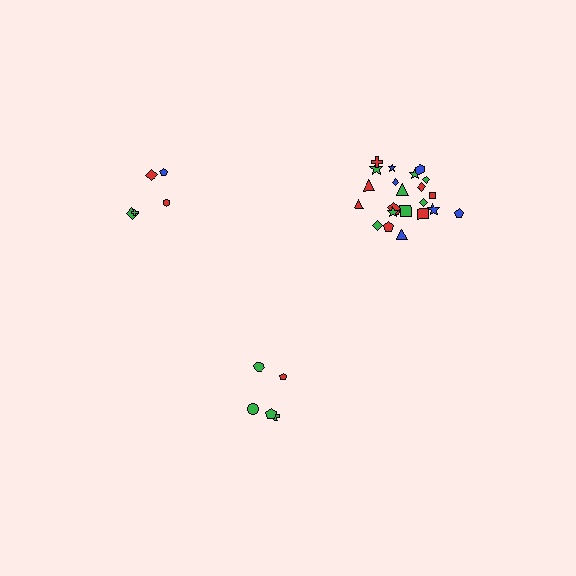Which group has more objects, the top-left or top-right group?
The top-right group.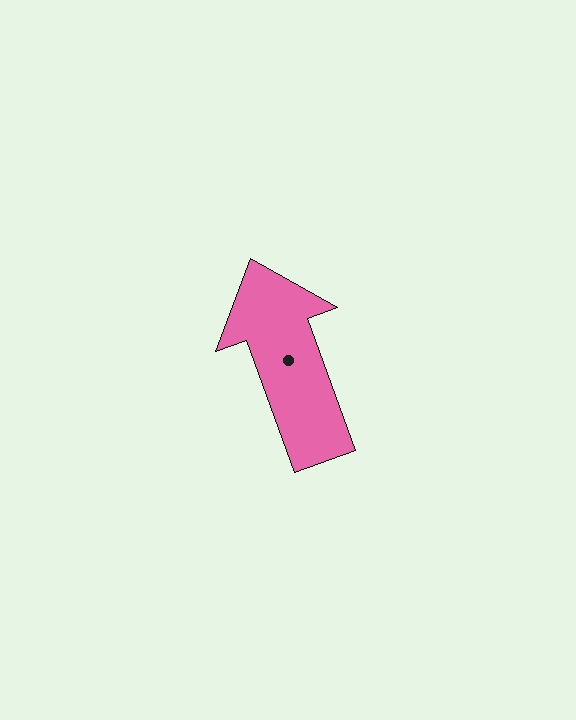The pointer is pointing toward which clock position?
Roughly 11 o'clock.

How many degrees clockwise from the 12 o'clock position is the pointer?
Approximately 340 degrees.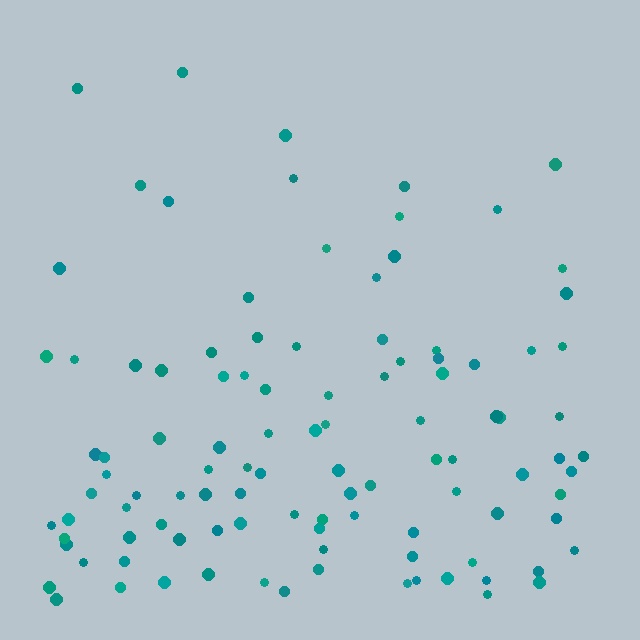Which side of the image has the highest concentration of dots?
The bottom.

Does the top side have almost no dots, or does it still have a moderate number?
Still a moderate number, just noticeably fewer than the bottom.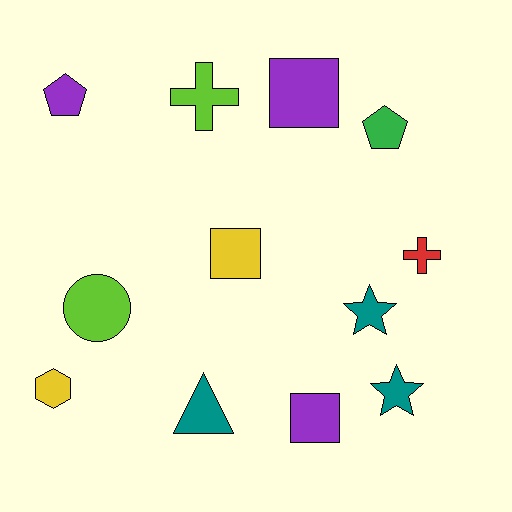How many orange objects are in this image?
There are no orange objects.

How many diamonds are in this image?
There are no diamonds.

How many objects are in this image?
There are 12 objects.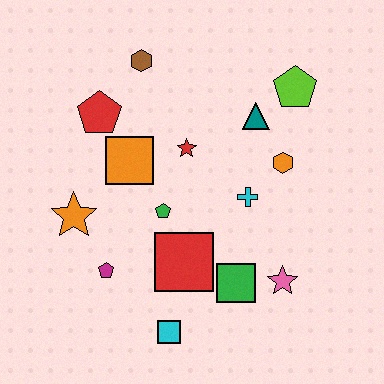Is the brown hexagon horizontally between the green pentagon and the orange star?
Yes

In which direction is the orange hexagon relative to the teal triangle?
The orange hexagon is below the teal triangle.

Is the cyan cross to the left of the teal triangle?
Yes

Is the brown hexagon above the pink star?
Yes